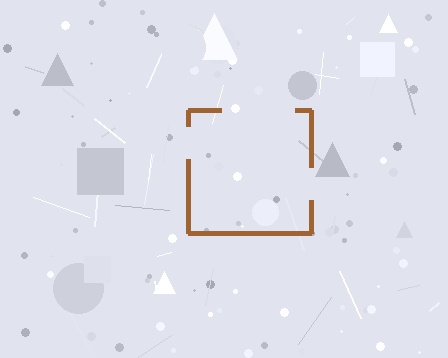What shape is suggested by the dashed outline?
The dashed outline suggests a square.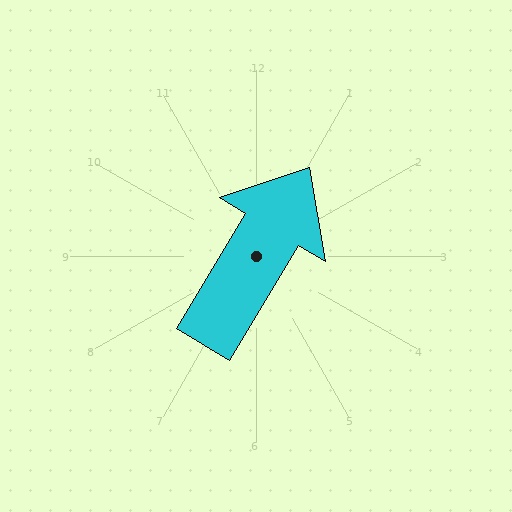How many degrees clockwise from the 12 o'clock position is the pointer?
Approximately 31 degrees.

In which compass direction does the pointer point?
Northeast.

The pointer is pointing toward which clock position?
Roughly 1 o'clock.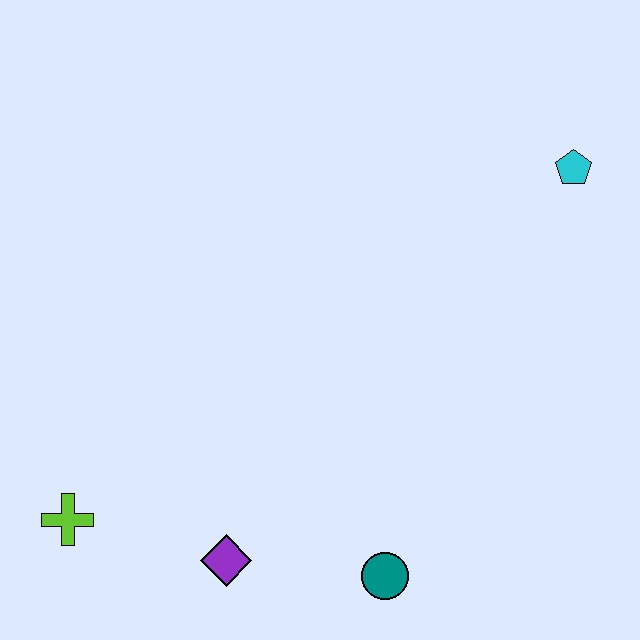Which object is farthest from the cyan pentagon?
The lime cross is farthest from the cyan pentagon.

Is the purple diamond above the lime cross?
No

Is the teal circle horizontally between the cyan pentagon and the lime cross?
Yes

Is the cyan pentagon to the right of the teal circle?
Yes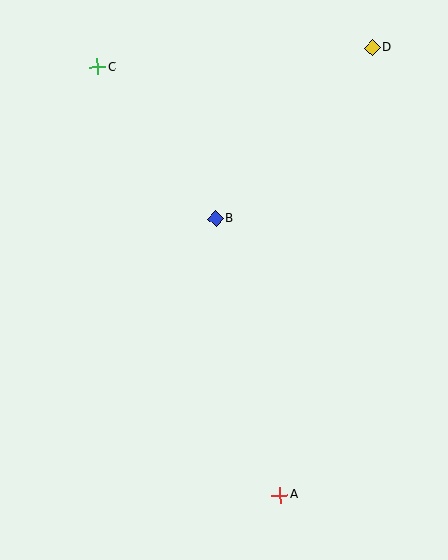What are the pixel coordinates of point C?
Point C is at (97, 67).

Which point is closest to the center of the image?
Point B at (216, 219) is closest to the center.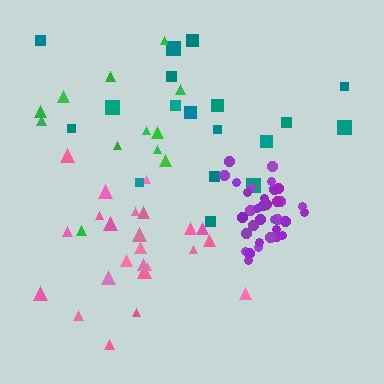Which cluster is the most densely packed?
Purple.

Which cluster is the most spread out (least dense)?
Green.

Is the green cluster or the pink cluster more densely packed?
Pink.